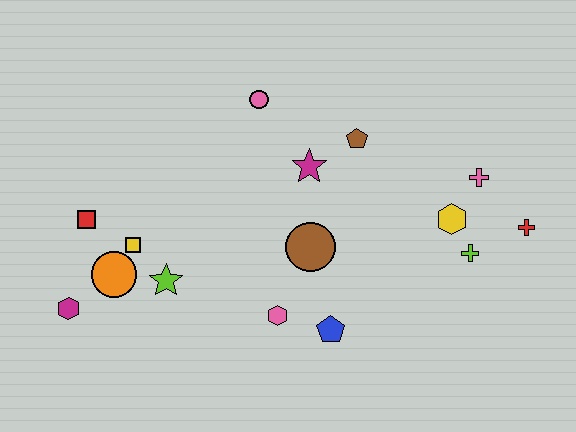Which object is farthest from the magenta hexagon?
The red cross is farthest from the magenta hexagon.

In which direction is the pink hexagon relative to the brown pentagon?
The pink hexagon is below the brown pentagon.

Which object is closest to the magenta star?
The brown pentagon is closest to the magenta star.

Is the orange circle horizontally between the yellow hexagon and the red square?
Yes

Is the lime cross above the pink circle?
No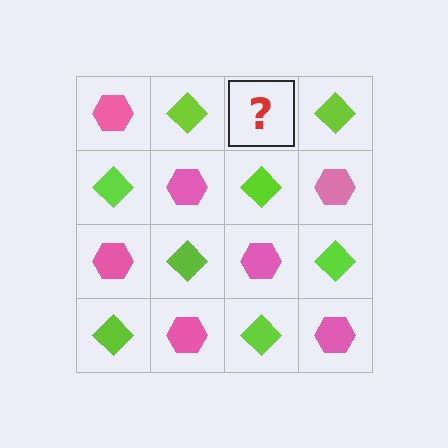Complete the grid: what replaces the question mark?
The question mark should be replaced with a pink hexagon.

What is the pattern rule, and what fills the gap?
The rule is that it alternates pink hexagon and lime diamond in a checkerboard pattern. The gap should be filled with a pink hexagon.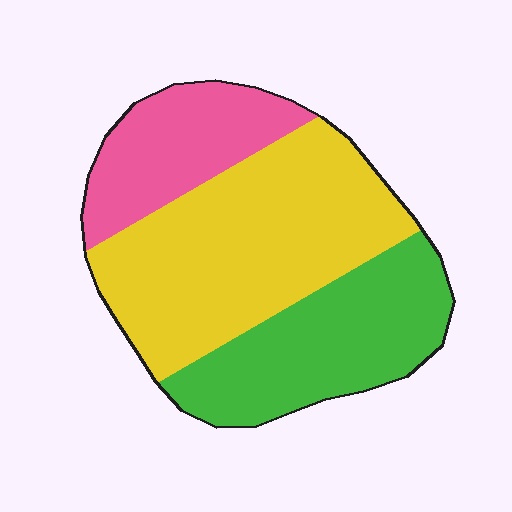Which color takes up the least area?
Pink, at roughly 20%.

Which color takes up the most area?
Yellow, at roughly 50%.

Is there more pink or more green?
Green.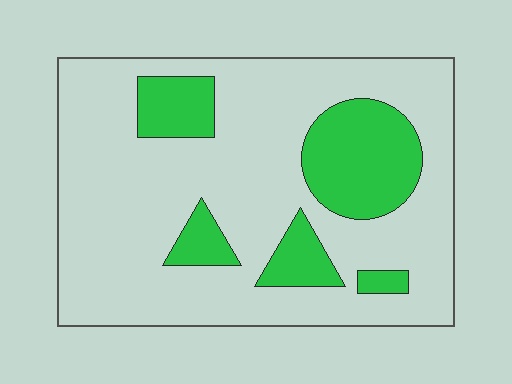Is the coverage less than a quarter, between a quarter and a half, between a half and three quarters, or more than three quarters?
Less than a quarter.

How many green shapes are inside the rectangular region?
5.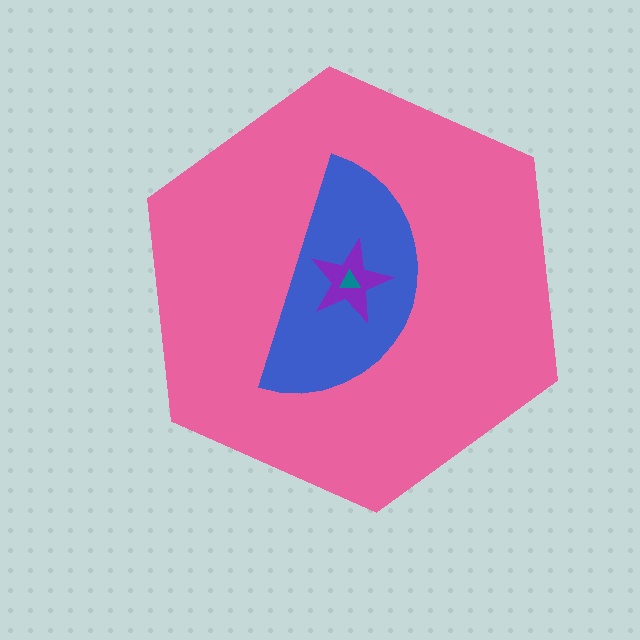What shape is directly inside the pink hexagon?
The blue semicircle.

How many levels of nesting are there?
4.